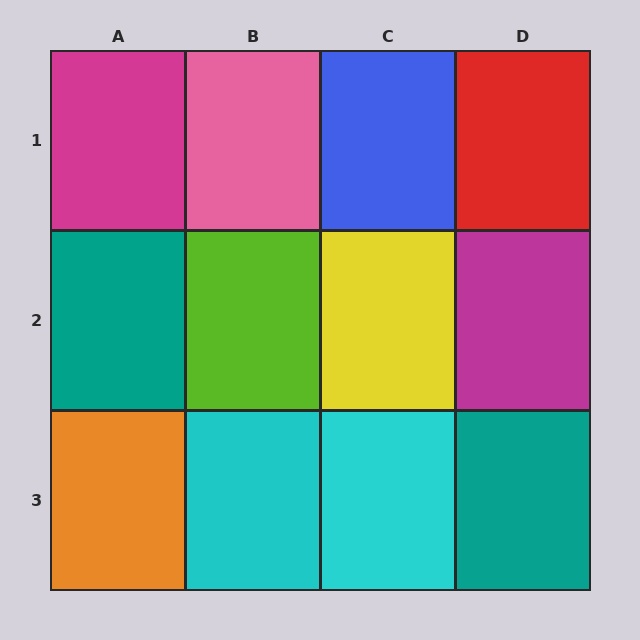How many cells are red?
1 cell is red.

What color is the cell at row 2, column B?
Lime.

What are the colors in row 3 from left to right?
Orange, cyan, cyan, teal.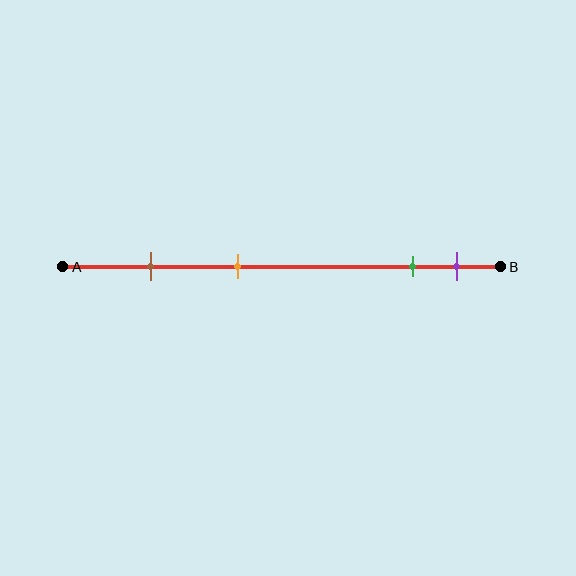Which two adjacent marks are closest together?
The green and purple marks are the closest adjacent pair.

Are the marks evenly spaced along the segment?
No, the marks are not evenly spaced.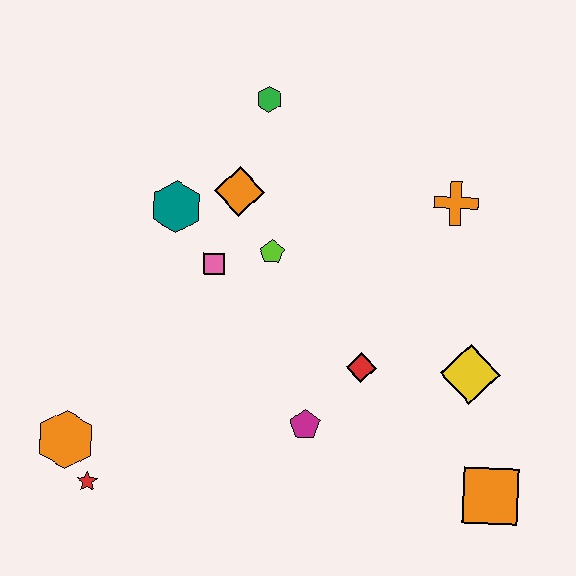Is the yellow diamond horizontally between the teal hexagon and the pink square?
No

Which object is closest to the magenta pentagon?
The red diamond is closest to the magenta pentagon.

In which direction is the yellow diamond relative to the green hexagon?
The yellow diamond is below the green hexagon.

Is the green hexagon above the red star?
Yes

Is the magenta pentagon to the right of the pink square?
Yes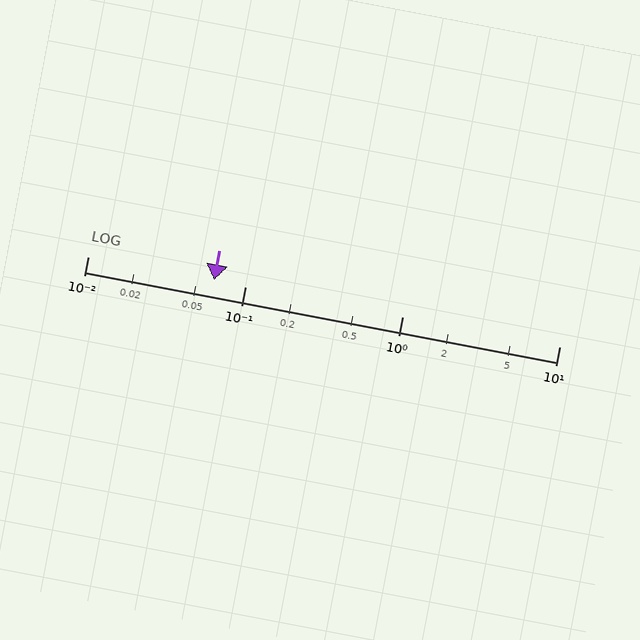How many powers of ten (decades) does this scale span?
The scale spans 3 decades, from 0.01 to 10.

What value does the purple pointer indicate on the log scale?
The pointer indicates approximately 0.064.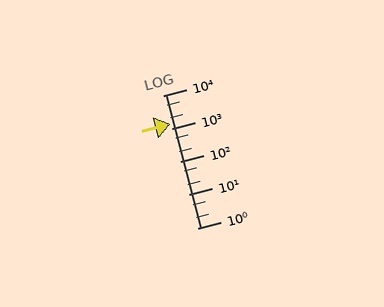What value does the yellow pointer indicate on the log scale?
The pointer indicates approximately 1400.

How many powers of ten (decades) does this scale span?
The scale spans 4 decades, from 1 to 10000.